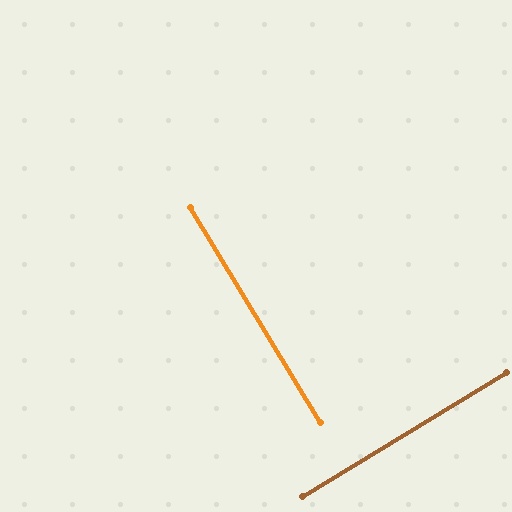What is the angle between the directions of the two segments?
Approximately 90 degrees.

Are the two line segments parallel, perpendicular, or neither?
Perpendicular — they meet at approximately 90°.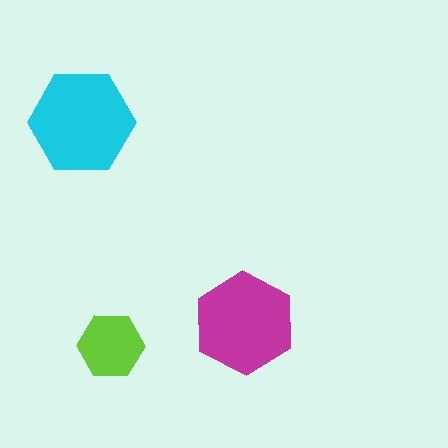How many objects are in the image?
There are 3 objects in the image.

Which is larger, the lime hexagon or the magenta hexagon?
The magenta one.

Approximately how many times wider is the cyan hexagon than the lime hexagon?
About 1.5 times wider.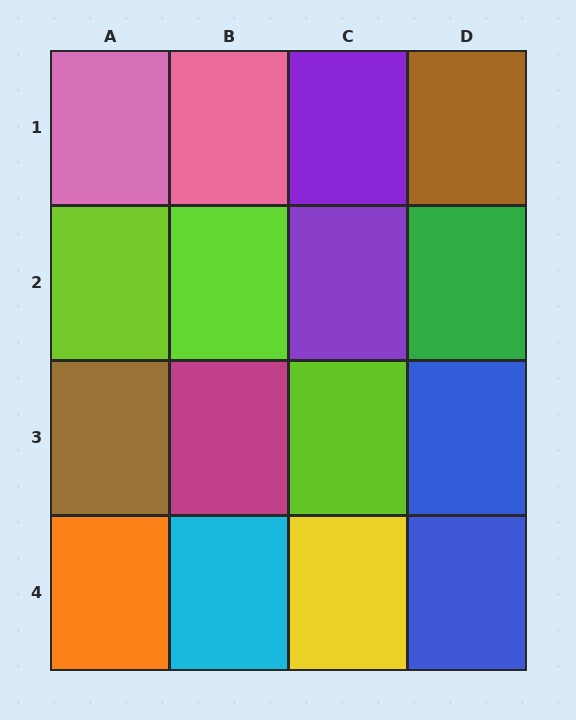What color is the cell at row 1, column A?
Pink.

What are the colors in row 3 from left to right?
Brown, magenta, lime, blue.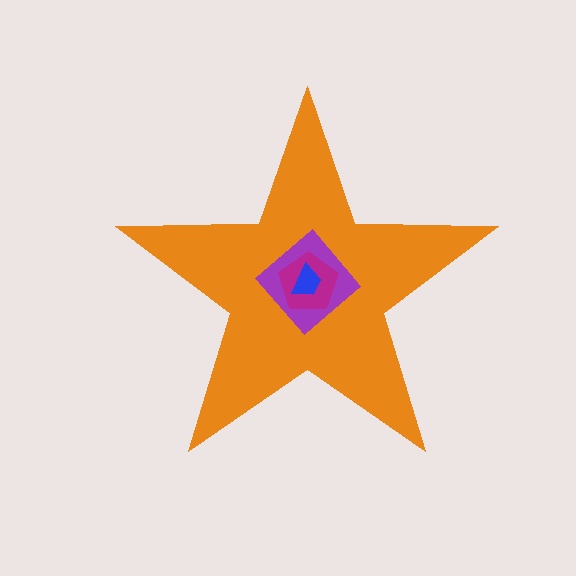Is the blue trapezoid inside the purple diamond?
Yes.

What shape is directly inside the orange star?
The purple diamond.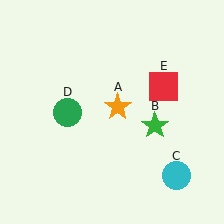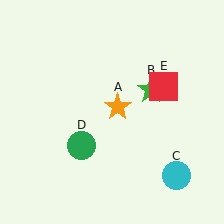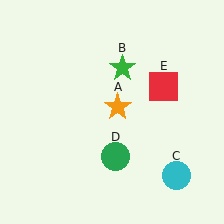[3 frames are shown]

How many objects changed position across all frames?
2 objects changed position: green star (object B), green circle (object D).